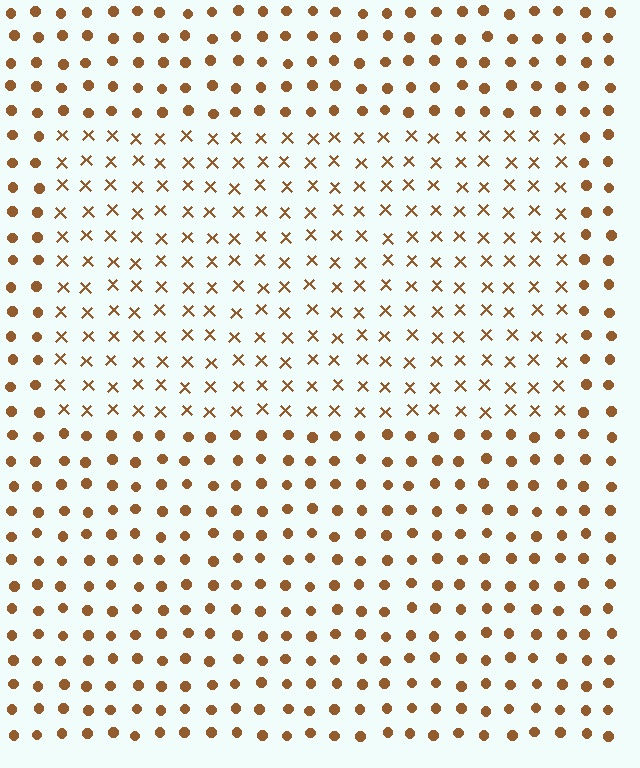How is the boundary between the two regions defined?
The boundary is defined by a change in element shape: X marks inside vs. circles outside. All elements share the same color and spacing.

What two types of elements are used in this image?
The image uses X marks inside the rectangle region and circles outside it.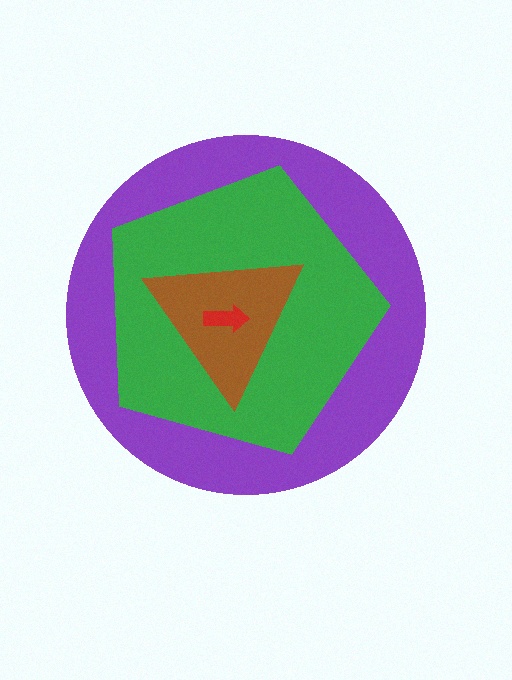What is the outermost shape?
The purple circle.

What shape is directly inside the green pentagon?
The brown triangle.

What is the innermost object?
The red arrow.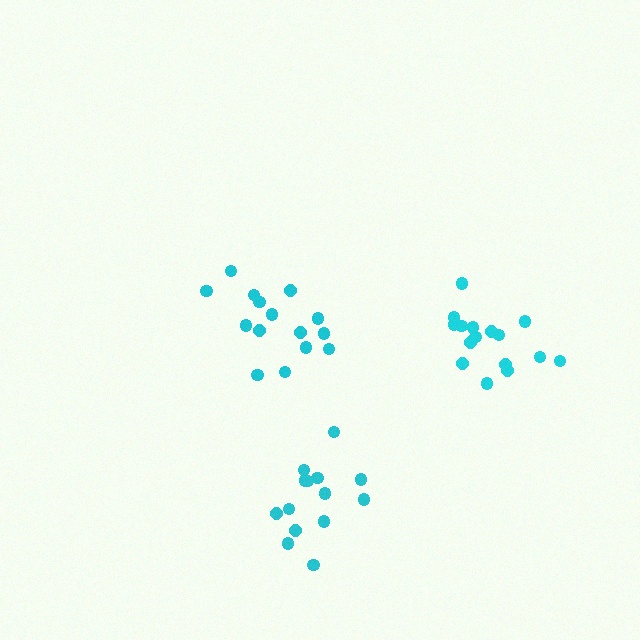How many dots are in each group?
Group 1: 16 dots, Group 2: 15 dots, Group 3: 14 dots (45 total).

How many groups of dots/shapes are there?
There are 3 groups.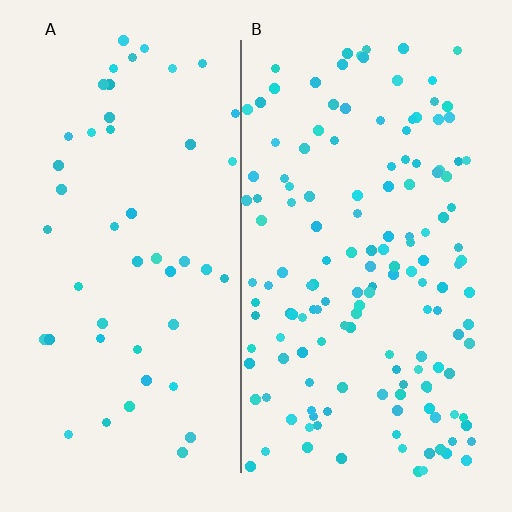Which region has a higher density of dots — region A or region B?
B (the right).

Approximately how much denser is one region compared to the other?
Approximately 3.1× — region B over region A.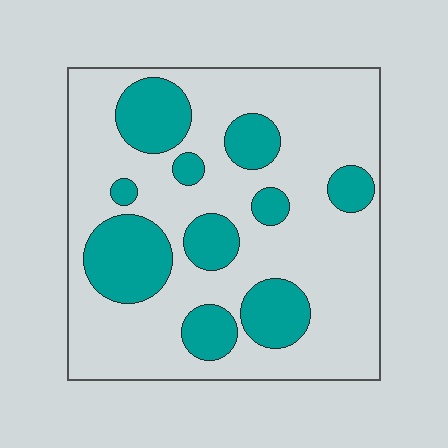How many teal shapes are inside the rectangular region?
10.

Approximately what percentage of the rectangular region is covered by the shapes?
Approximately 25%.